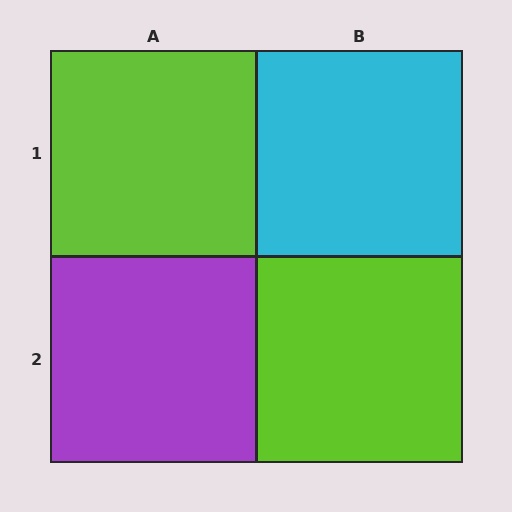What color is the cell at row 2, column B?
Lime.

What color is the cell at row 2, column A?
Purple.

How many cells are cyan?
1 cell is cyan.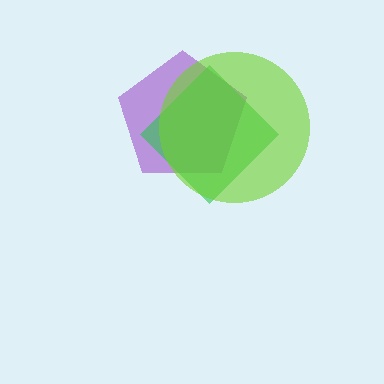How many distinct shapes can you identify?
There are 3 distinct shapes: a purple pentagon, a green diamond, a lime circle.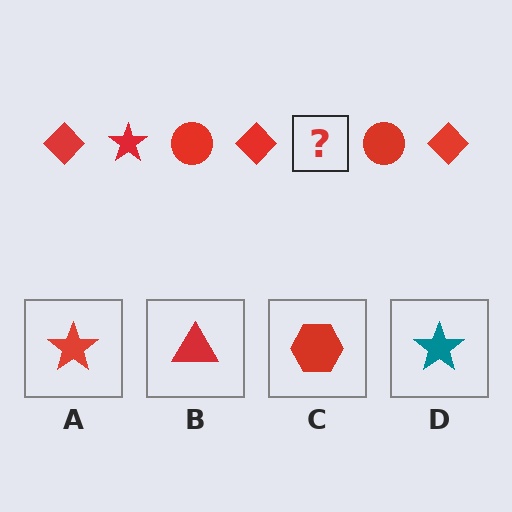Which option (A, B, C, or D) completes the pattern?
A.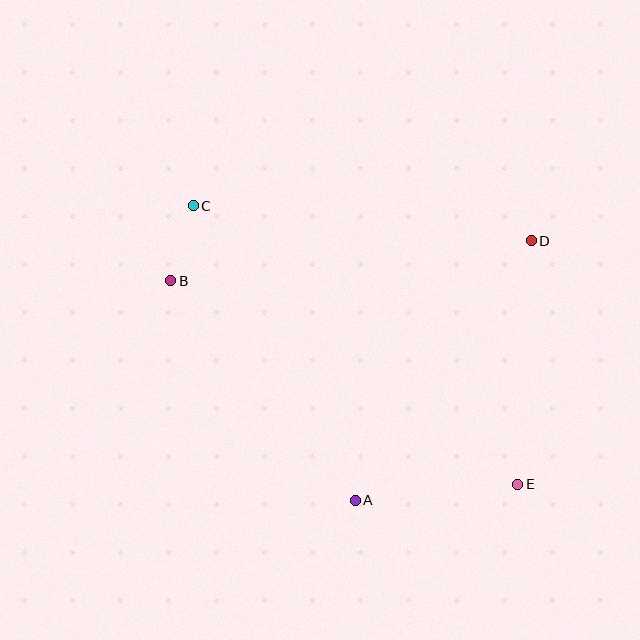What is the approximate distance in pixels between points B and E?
The distance between B and E is approximately 402 pixels.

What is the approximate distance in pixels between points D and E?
The distance between D and E is approximately 244 pixels.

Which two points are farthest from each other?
Points C and E are farthest from each other.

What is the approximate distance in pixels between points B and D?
The distance between B and D is approximately 363 pixels.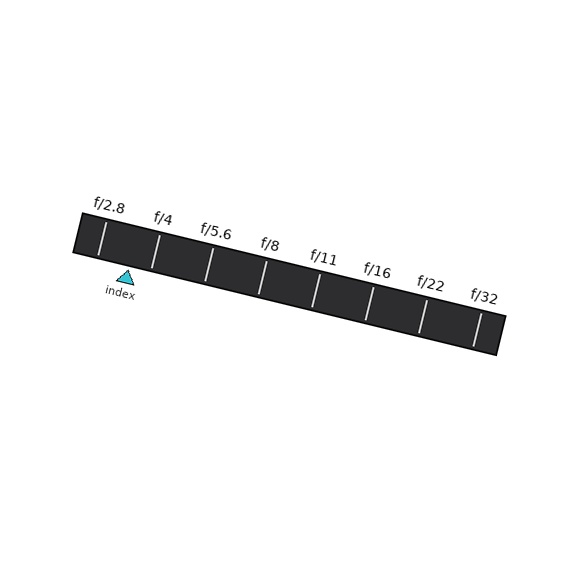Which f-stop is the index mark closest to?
The index mark is closest to f/4.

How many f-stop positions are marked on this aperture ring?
There are 8 f-stop positions marked.